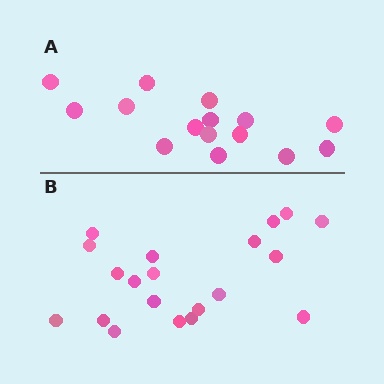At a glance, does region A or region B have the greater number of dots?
Region B (the bottom region) has more dots.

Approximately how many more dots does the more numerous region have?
Region B has about 5 more dots than region A.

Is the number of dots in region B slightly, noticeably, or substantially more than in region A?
Region B has noticeably more, but not dramatically so. The ratio is roughly 1.3 to 1.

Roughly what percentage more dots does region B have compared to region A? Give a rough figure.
About 35% more.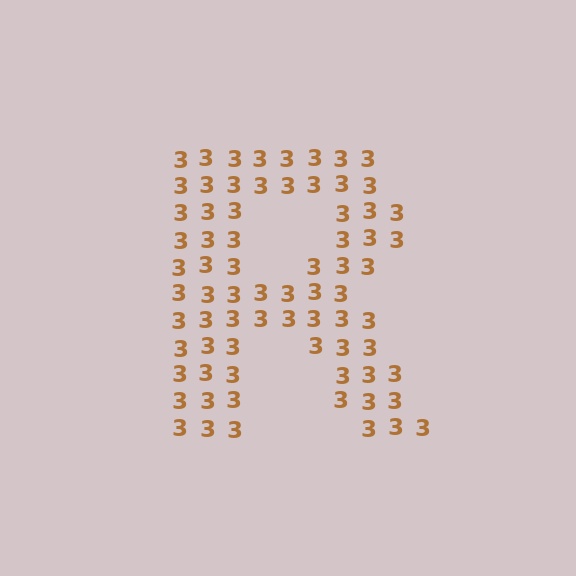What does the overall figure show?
The overall figure shows the letter R.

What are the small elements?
The small elements are digit 3's.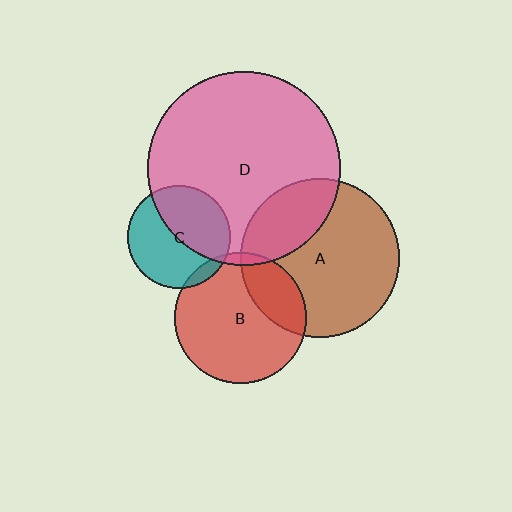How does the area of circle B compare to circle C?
Approximately 1.6 times.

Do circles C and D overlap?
Yes.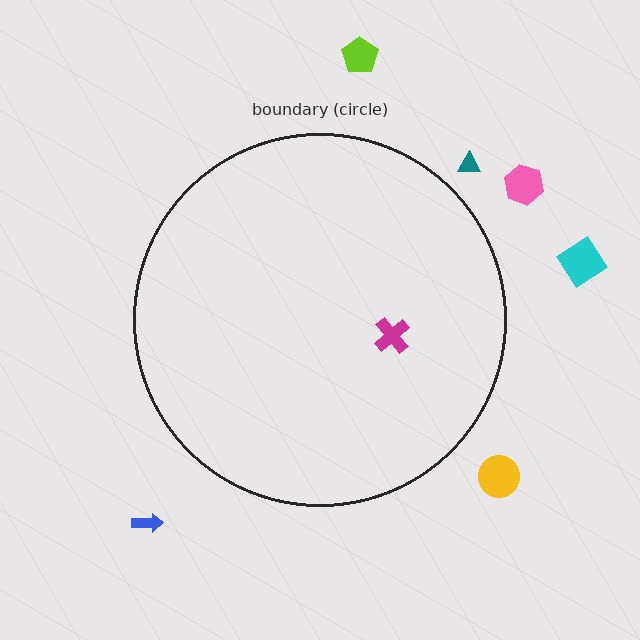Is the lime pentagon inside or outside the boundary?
Outside.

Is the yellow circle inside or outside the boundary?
Outside.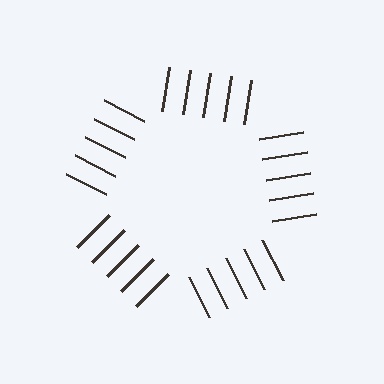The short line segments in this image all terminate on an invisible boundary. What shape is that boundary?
An illusory pentagon — the line segments terminate on its edges but no continuous stroke is drawn.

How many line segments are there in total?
25 — 5 along each of the 5 edges.